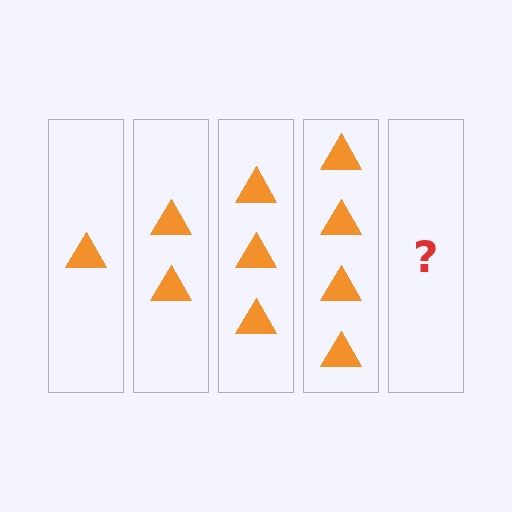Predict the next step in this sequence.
The next step is 5 triangles.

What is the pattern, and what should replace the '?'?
The pattern is that each step adds one more triangle. The '?' should be 5 triangles.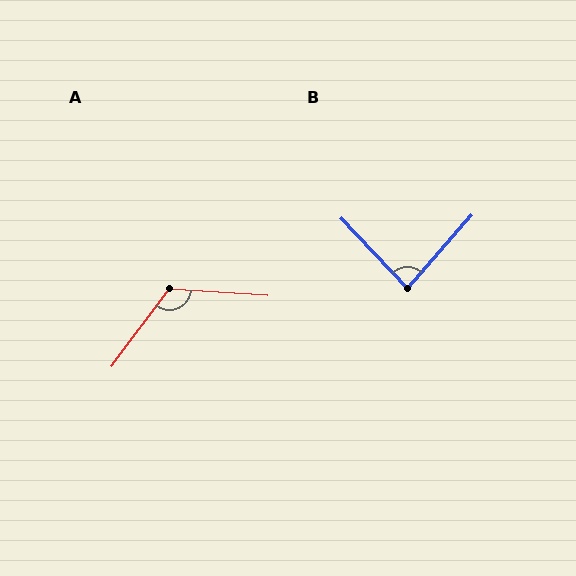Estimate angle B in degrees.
Approximately 85 degrees.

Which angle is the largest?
A, at approximately 123 degrees.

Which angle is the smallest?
B, at approximately 85 degrees.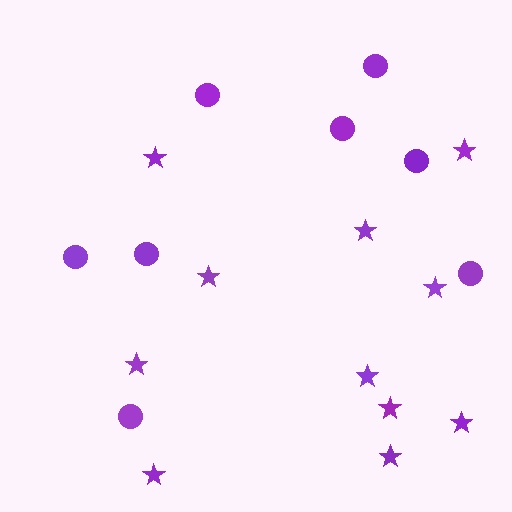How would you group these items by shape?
There are 2 groups: one group of circles (8) and one group of stars (11).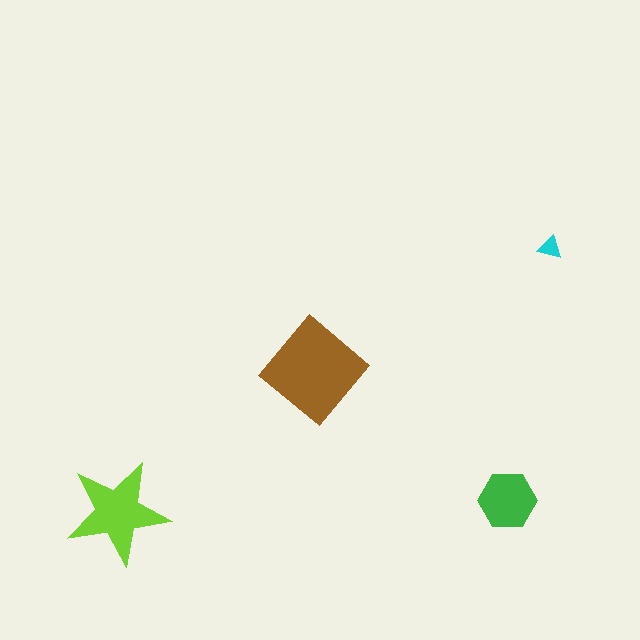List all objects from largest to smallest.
The brown diamond, the lime star, the green hexagon, the cyan triangle.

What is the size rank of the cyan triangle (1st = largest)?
4th.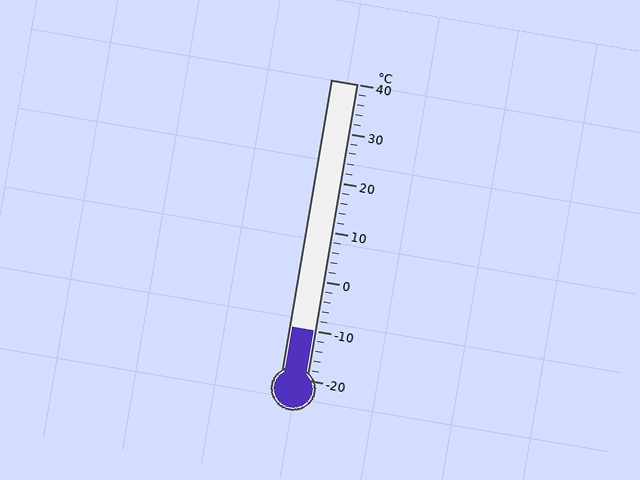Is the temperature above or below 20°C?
The temperature is below 20°C.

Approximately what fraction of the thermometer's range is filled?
The thermometer is filled to approximately 15% of its range.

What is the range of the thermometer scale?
The thermometer scale ranges from -20°C to 40°C.